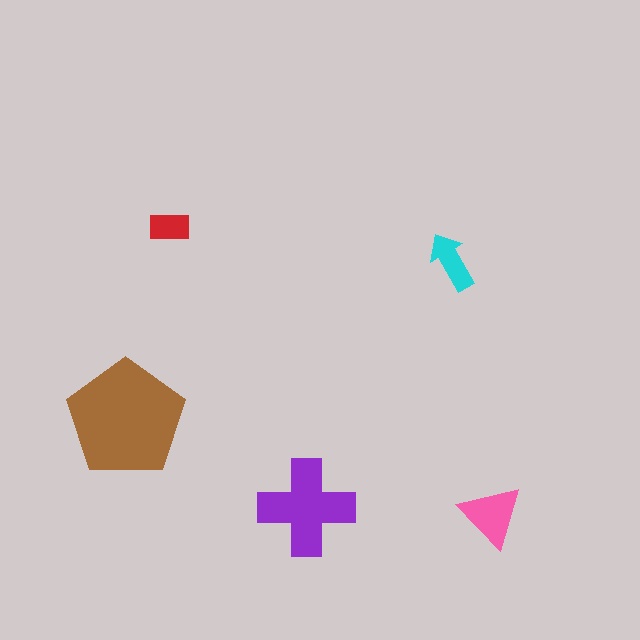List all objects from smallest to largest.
The red rectangle, the cyan arrow, the pink triangle, the purple cross, the brown pentagon.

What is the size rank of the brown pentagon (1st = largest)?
1st.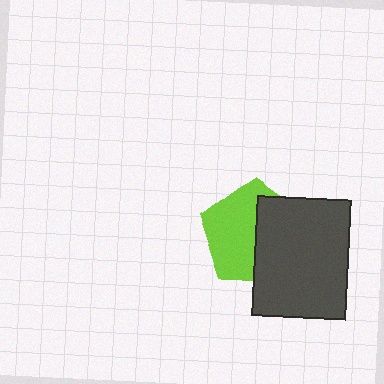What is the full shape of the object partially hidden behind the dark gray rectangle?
The partially hidden object is a lime pentagon.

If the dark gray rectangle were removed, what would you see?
You would see the complete lime pentagon.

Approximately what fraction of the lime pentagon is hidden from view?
Roughly 45% of the lime pentagon is hidden behind the dark gray rectangle.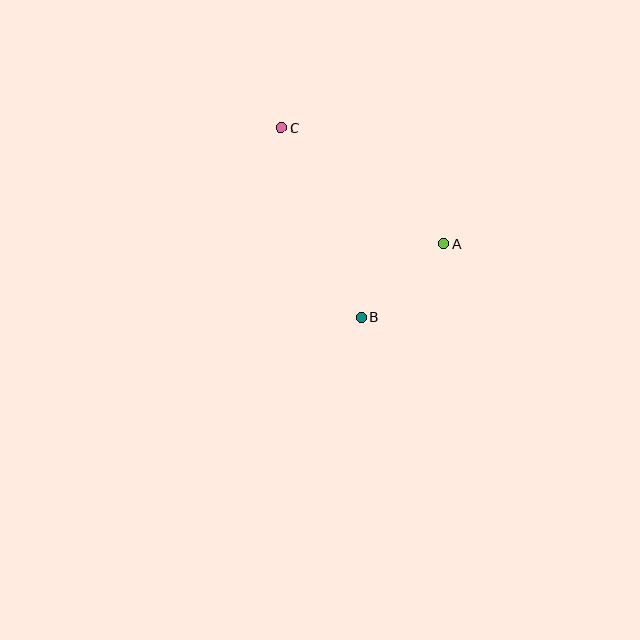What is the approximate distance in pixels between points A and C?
The distance between A and C is approximately 200 pixels.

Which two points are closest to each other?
Points A and B are closest to each other.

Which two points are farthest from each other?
Points B and C are farthest from each other.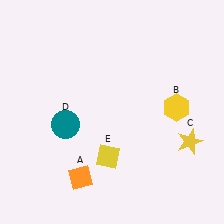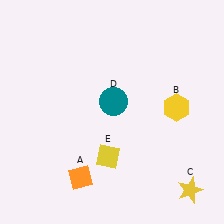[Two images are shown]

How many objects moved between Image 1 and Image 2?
2 objects moved between the two images.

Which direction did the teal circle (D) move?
The teal circle (D) moved right.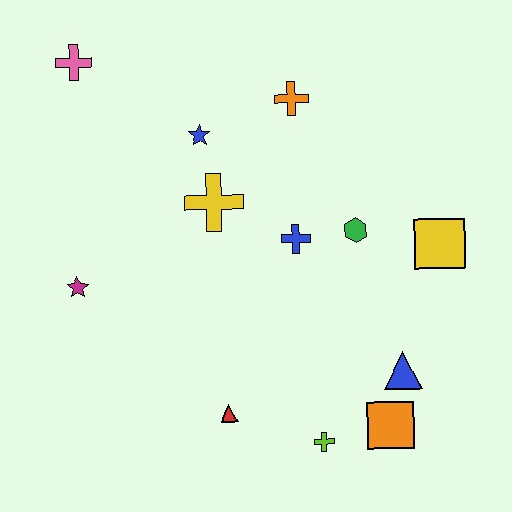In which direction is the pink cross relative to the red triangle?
The pink cross is above the red triangle.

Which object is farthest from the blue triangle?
The pink cross is farthest from the blue triangle.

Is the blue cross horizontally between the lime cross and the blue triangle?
No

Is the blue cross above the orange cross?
No